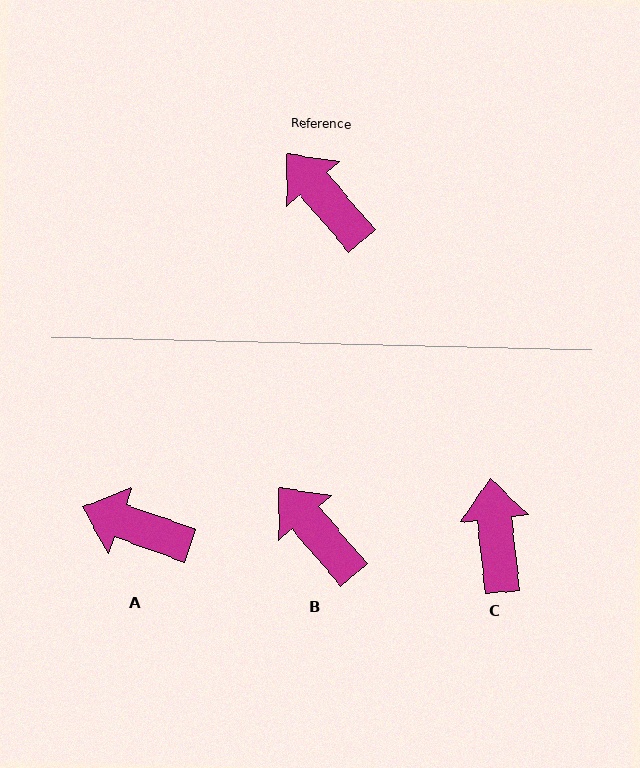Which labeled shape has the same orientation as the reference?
B.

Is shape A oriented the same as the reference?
No, it is off by about 30 degrees.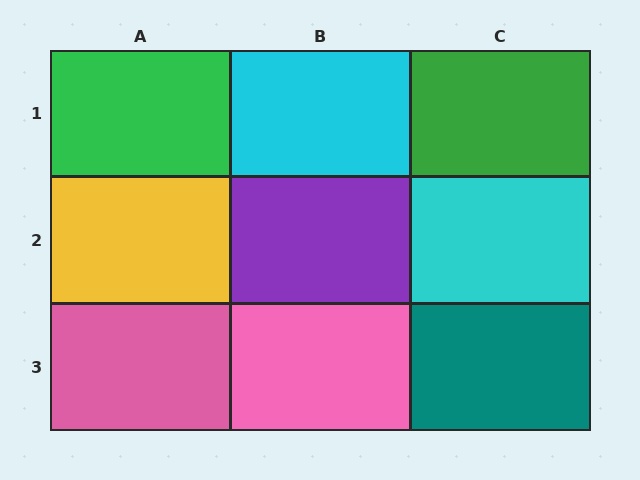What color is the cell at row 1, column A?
Green.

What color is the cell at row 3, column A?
Pink.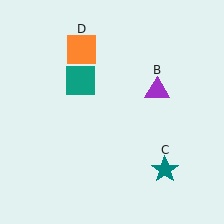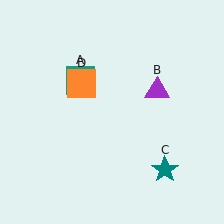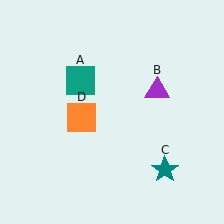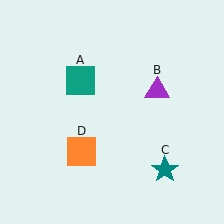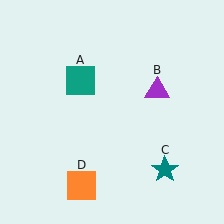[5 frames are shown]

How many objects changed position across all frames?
1 object changed position: orange square (object D).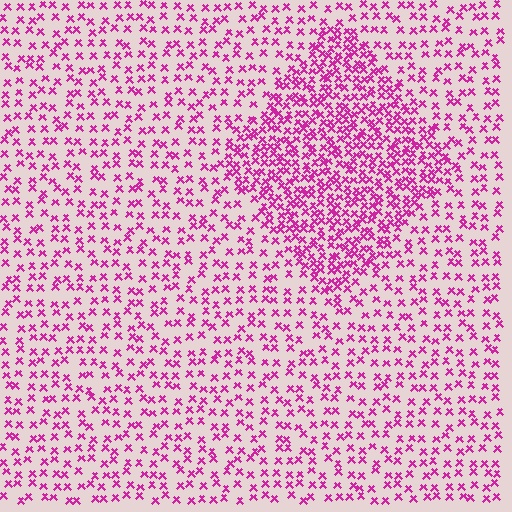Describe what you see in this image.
The image contains small magenta elements arranged at two different densities. A diamond-shaped region is visible where the elements are more densely packed than the surrounding area.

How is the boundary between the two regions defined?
The boundary is defined by a change in element density (approximately 2.2x ratio). All elements are the same color, size, and shape.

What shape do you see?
I see a diamond.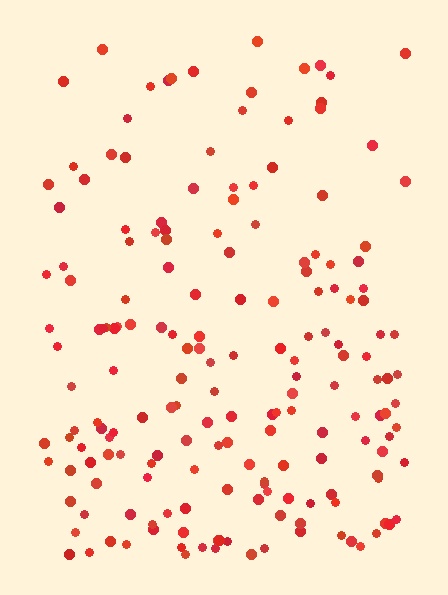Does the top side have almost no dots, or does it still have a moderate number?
Still a moderate number, just noticeably fewer than the bottom.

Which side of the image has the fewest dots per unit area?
The top.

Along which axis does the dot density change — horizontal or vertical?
Vertical.